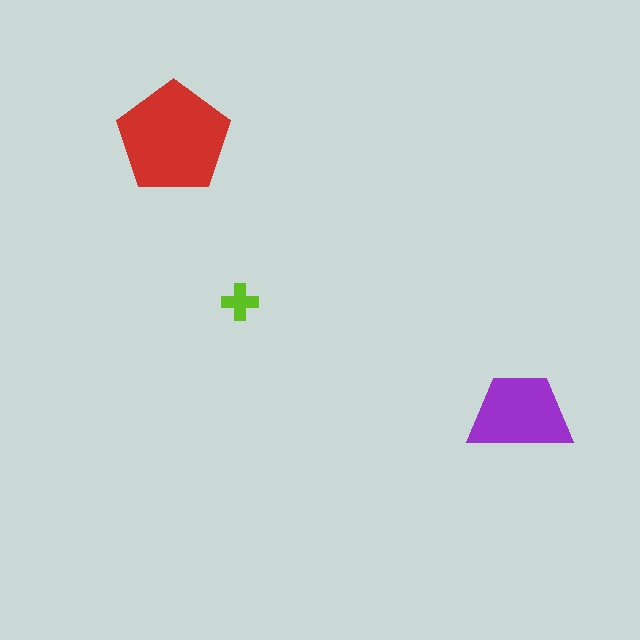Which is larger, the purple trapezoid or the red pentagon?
The red pentagon.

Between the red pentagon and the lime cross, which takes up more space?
The red pentagon.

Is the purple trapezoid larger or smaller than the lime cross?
Larger.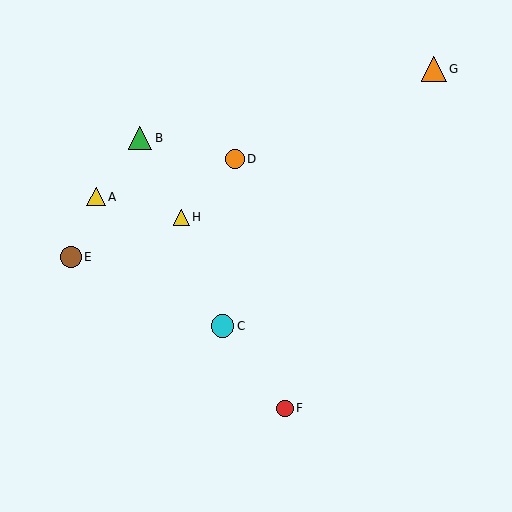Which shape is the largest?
The orange triangle (labeled G) is the largest.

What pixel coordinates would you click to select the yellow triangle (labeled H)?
Click at (181, 217) to select the yellow triangle H.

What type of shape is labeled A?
Shape A is a yellow triangle.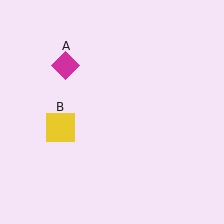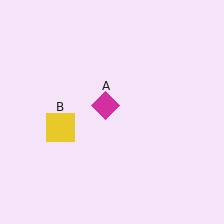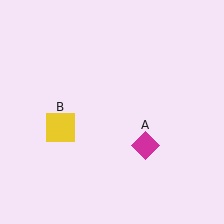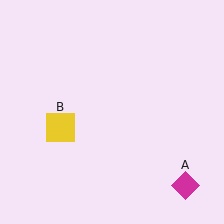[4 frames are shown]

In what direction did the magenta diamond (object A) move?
The magenta diamond (object A) moved down and to the right.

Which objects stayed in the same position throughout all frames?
Yellow square (object B) remained stationary.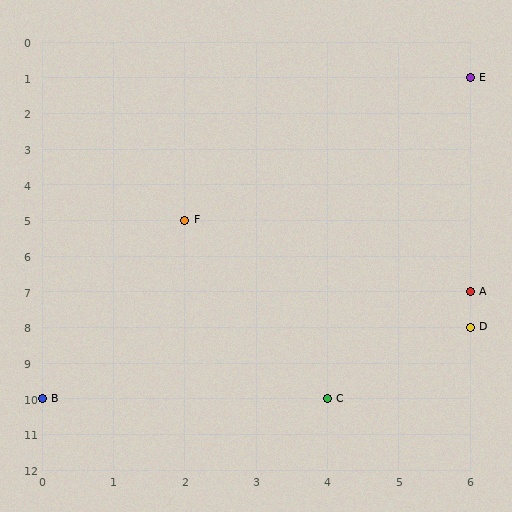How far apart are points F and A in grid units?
Points F and A are 4 columns and 2 rows apart (about 4.5 grid units diagonally).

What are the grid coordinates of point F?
Point F is at grid coordinates (2, 5).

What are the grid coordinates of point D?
Point D is at grid coordinates (6, 8).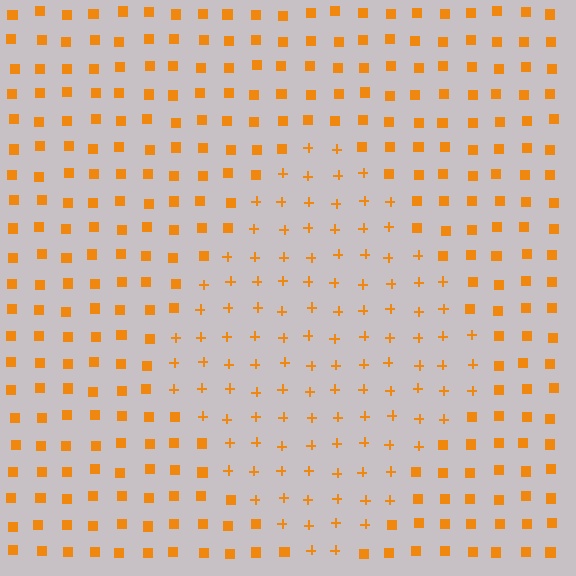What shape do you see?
I see a diamond.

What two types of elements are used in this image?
The image uses plus signs inside the diamond region and squares outside it.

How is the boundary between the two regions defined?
The boundary is defined by a change in element shape: plus signs inside vs. squares outside. All elements share the same color and spacing.